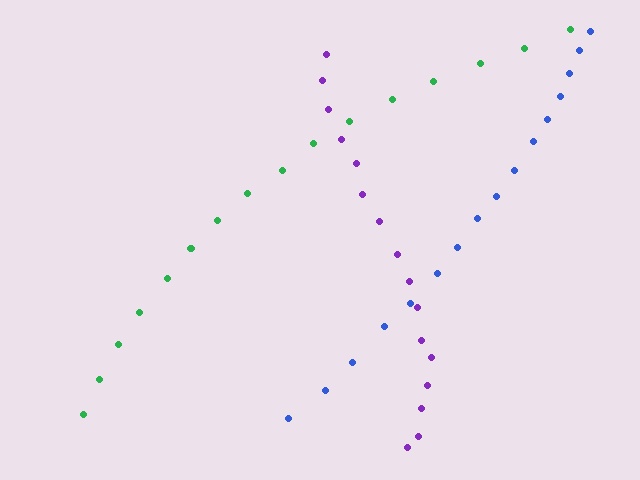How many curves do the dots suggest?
There are 3 distinct paths.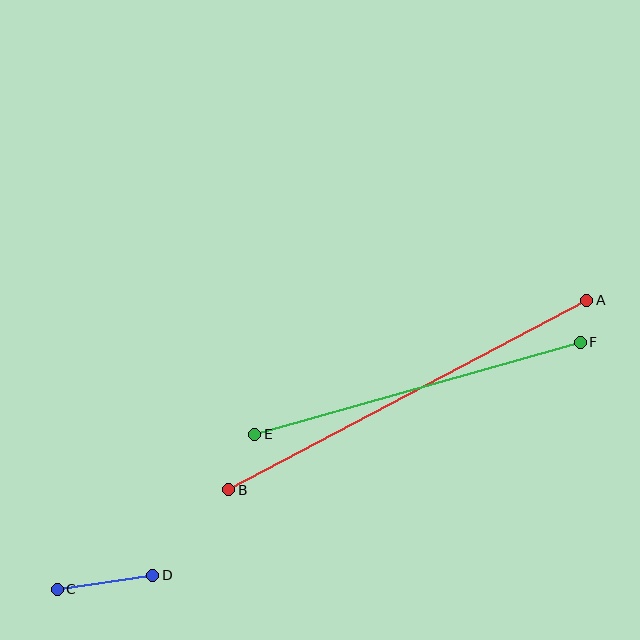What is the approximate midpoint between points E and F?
The midpoint is at approximately (418, 388) pixels.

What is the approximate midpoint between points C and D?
The midpoint is at approximately (105, 582) pixels.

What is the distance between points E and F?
The distance is approximately 339 pixels.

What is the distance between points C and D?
The distance is approximately 96 pixels.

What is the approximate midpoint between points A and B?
The midpoint is at approximately (408, 395) pixels.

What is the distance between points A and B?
The distance is approximately 405 pixels.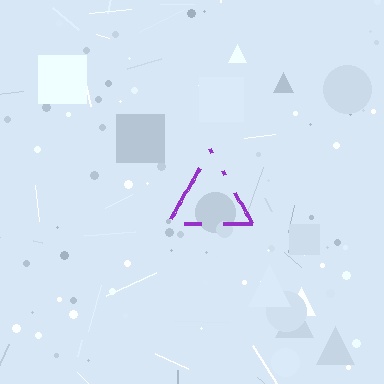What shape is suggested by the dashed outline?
The dashed outline suggests a triangle.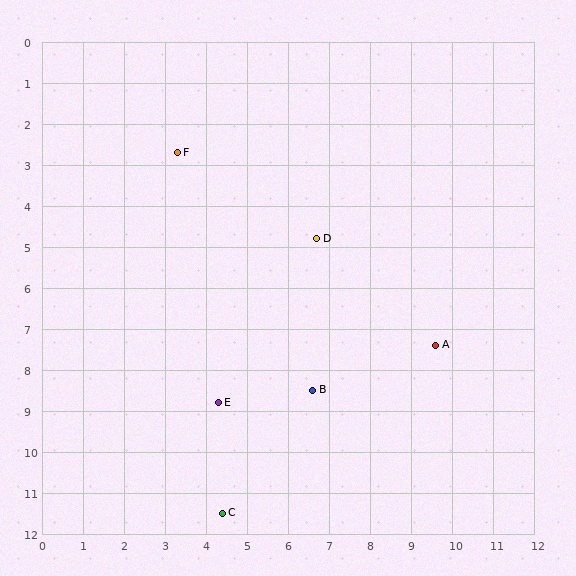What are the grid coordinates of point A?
Point A is at approximately (9.6, 7.4).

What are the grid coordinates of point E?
Point E is at approximately (4.3, 8.8).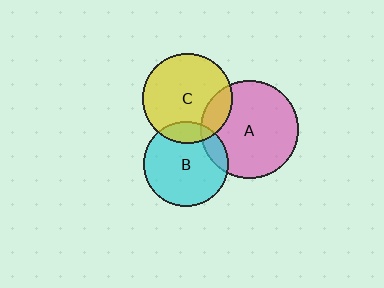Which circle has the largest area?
Circle A (pink).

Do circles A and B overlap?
Yes.